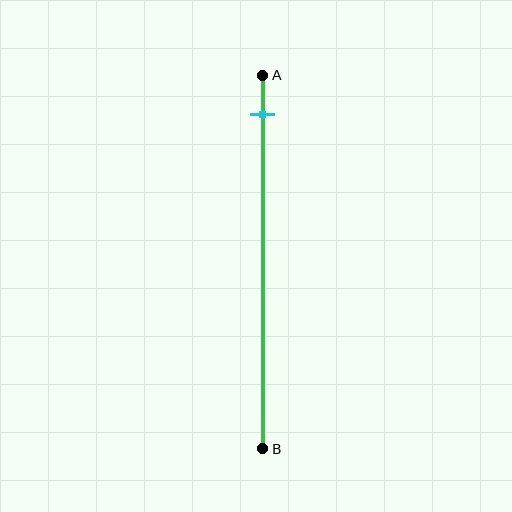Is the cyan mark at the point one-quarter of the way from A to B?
No, the mark is at about 10% from A, not at the 25% one-quarter point.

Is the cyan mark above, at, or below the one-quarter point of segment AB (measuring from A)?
The cyan mark is above the one-quarter point of segment AB.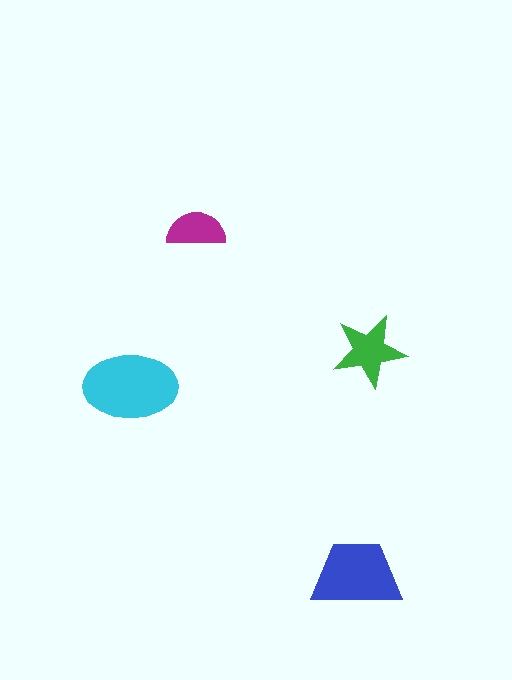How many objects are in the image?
There are 4 objects in the image.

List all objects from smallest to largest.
The magenta semicircle, the green star, the blue trapezoid, the cyan ellipse.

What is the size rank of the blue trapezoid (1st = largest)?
2nd.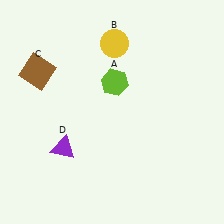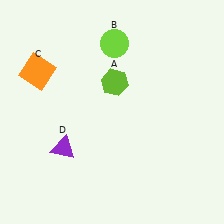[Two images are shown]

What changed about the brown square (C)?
In Image 1, C is brown. In Image 2, it changed to orange.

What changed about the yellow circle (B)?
In Image 1, B is yellow. In Image 2, it changed to lime.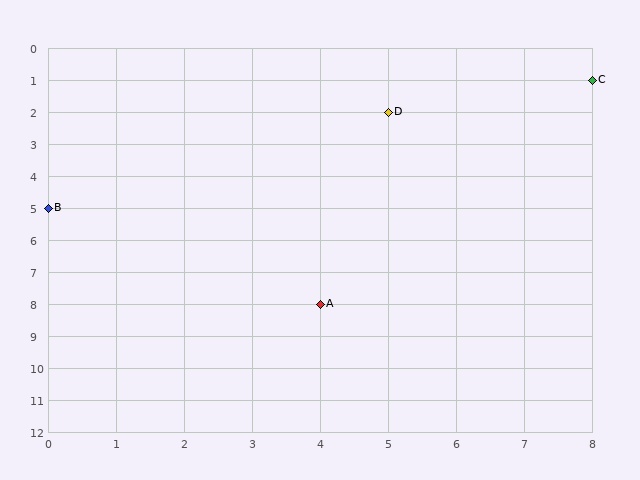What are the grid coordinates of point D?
Point D is at grid coordinates (5, 2).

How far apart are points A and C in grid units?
Points A and C are 4 columns and 7 rows apart (about 8.1 grid units diagonally).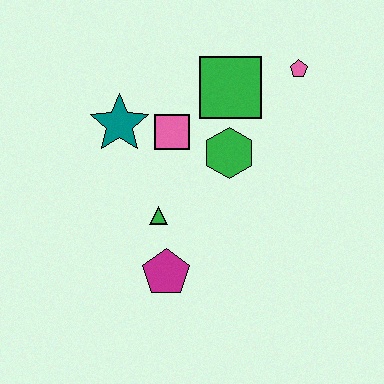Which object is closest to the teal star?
The pink square is closest to the teal star.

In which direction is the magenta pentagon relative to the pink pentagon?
The magenta pentagon is below the pink pentagon.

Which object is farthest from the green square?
The magenta pentagon is farthest from the green square.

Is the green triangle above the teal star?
No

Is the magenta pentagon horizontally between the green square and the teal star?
Yes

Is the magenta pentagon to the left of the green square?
Yes